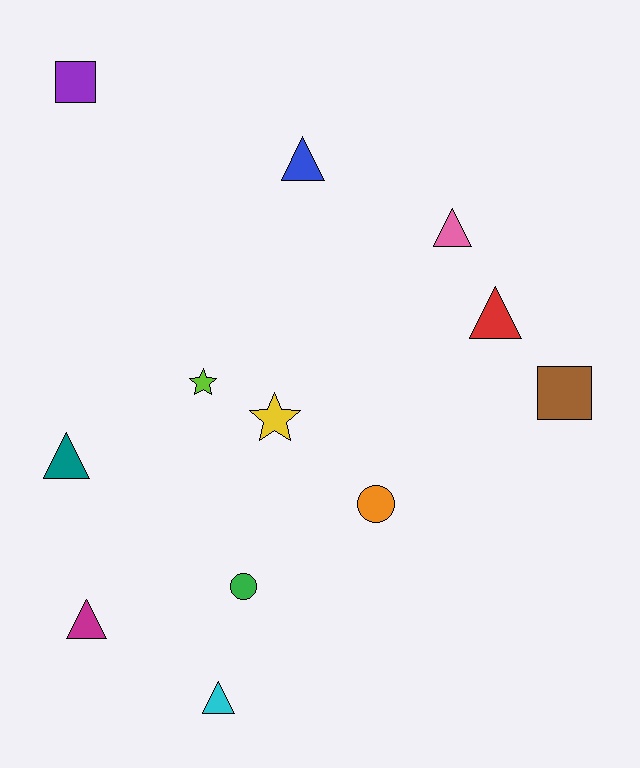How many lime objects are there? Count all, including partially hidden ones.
There is 1 lime object.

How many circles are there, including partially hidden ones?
There are 2 circles.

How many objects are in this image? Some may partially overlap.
There are 12 objects.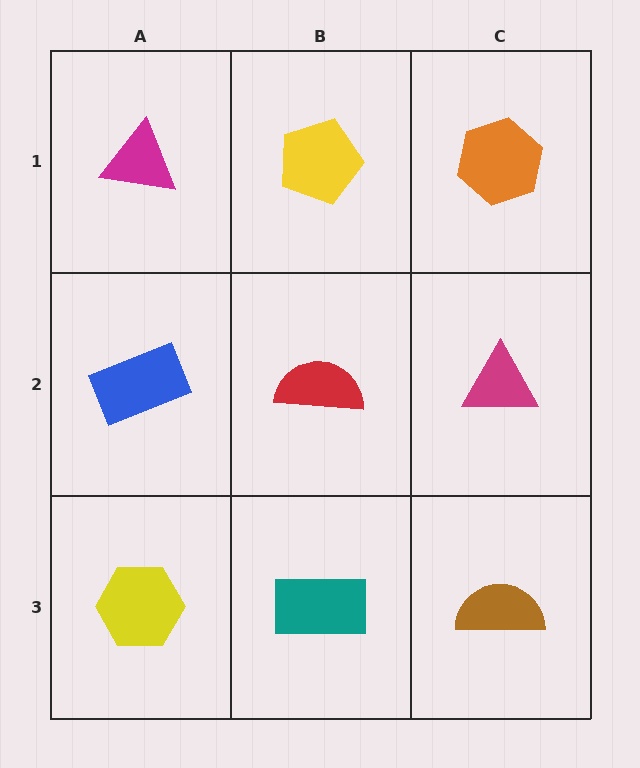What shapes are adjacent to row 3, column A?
A blue rectangle (row 2, column A), a teal rectangle (row 3, column B).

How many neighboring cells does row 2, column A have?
3.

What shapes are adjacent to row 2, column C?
An orange hexagon (row 1, column C), a brown semicircle (row 3, column C), a red semicircle (row 2, column B).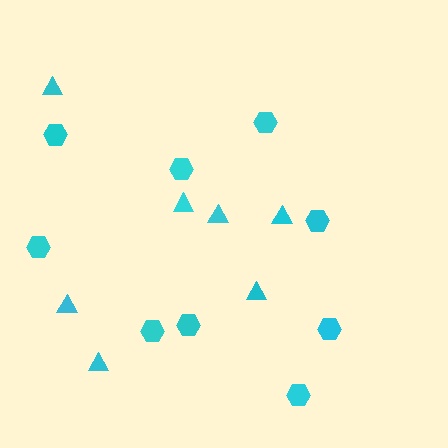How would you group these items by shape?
There are 2 groups: one group of triangles (7) and one group of hexagons (9).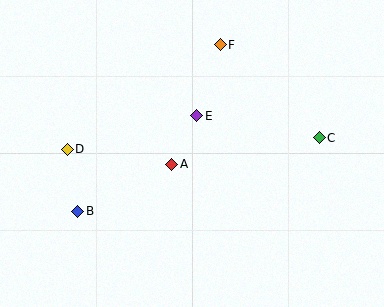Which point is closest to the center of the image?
Point A at (172, 164) is closest to the center.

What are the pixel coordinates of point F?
Point F is at (220, 45).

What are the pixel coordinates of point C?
Point C is at (319, 138).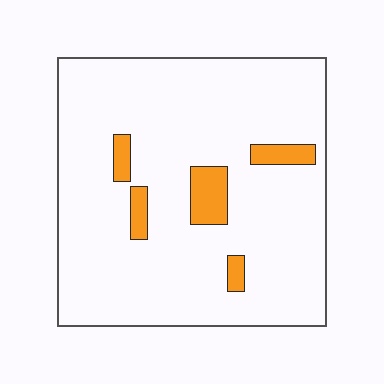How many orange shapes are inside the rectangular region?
5.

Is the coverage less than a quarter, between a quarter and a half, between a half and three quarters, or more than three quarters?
Less than a quarter.